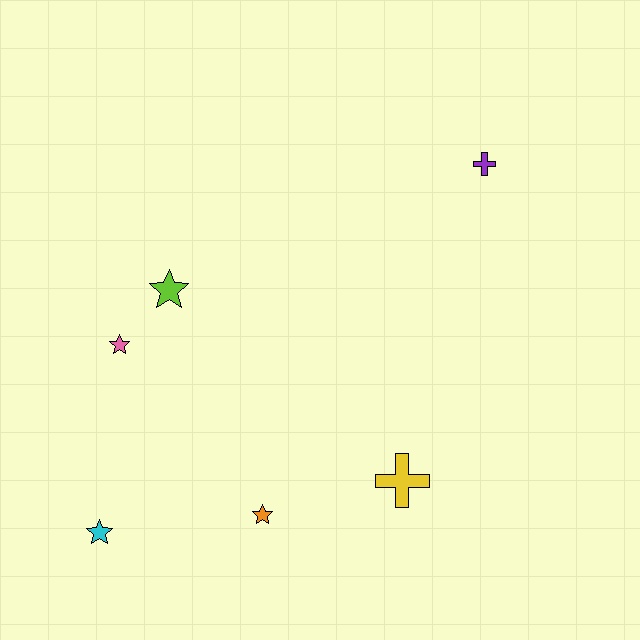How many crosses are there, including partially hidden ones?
There are 2 crosses.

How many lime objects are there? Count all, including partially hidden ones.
There is 1 lime object.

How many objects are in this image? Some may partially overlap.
There are 6 objects.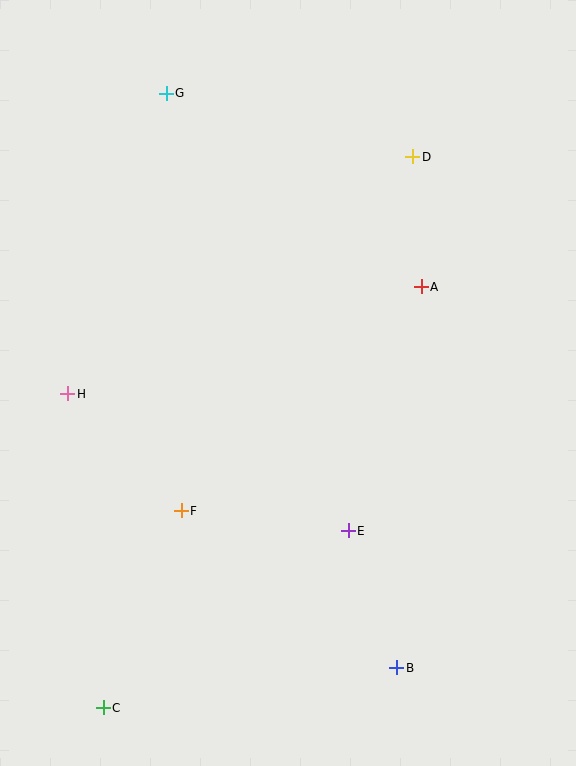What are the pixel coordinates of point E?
Point E is at (348, 531).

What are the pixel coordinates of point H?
Point H is at (68, 394).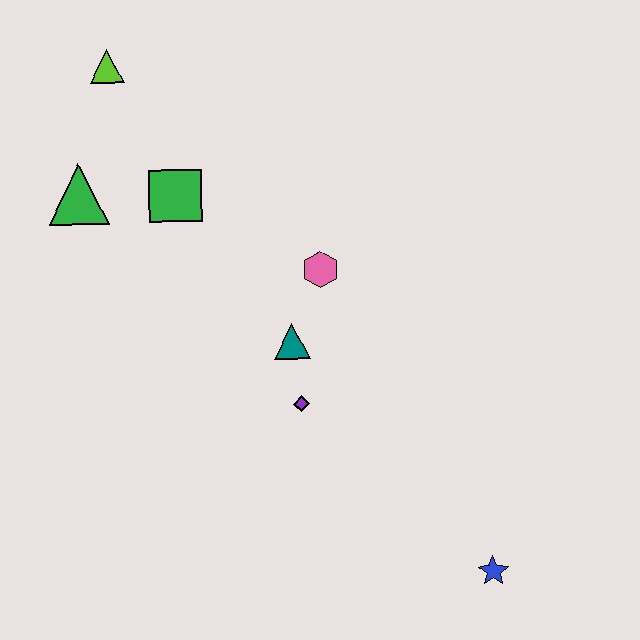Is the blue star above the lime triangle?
No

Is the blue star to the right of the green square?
Yes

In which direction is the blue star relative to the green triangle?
The blue star is to the right of the green triangle.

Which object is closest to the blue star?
The purple diamond is closest to the blue star.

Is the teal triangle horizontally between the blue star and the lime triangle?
Yes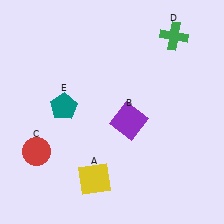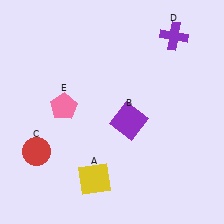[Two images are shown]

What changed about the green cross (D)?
In Image 1, D is green. In Image 2, it changed to purple.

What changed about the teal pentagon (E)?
In Image 1, E is teal. In Image 2, it changed to pink.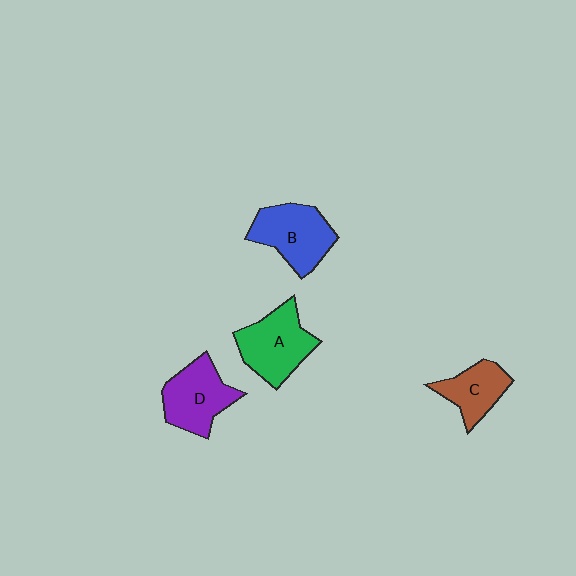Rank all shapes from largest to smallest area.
From largest to smallest: A (green), B (blue), D (purple), C (brown).